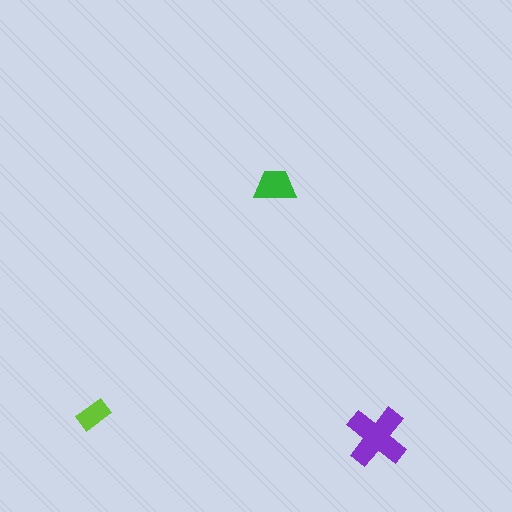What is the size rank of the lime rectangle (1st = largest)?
3rd.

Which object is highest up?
The green trapezoid is topmost.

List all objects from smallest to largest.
The lime rectangle, the green trapezoid, the purple cross.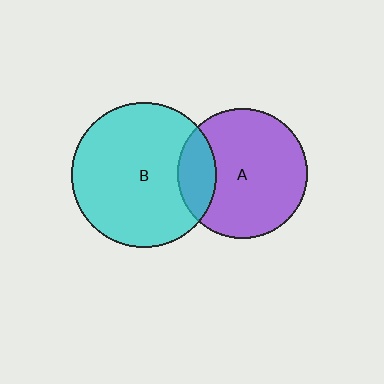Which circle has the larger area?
Circle B (cyan).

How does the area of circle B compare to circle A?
Approximately 1.2 times.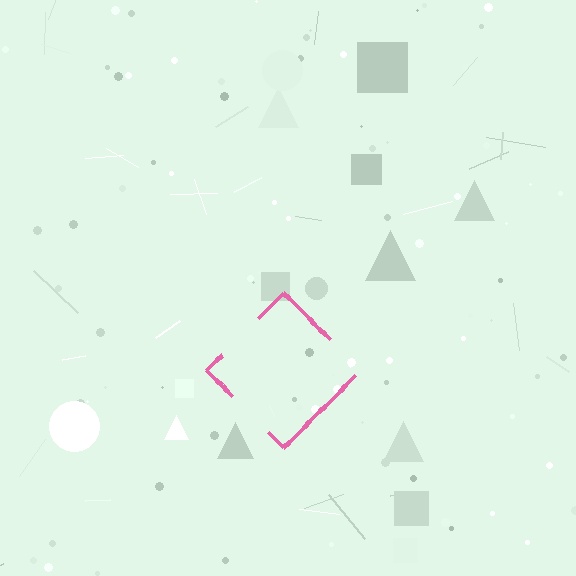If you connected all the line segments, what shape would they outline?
They would outline a diamond.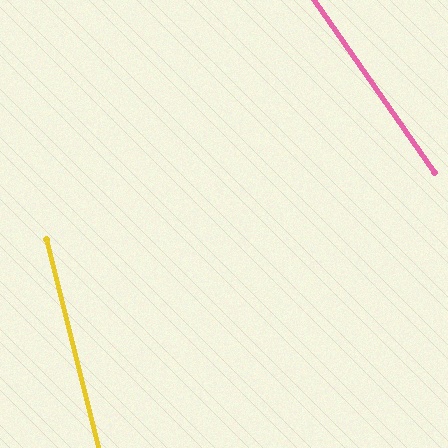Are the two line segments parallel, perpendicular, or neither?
Neither parallel nor perpendicular — they differ by about 21°.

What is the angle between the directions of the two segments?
Approximately 21 degrees.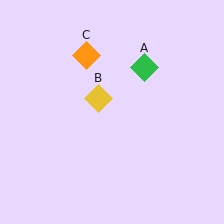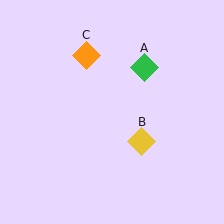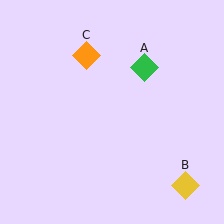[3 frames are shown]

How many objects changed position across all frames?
1 object changed position: yellow diamond (object B).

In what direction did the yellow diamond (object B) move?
The yellow diamond (object B) moved down and to the right.